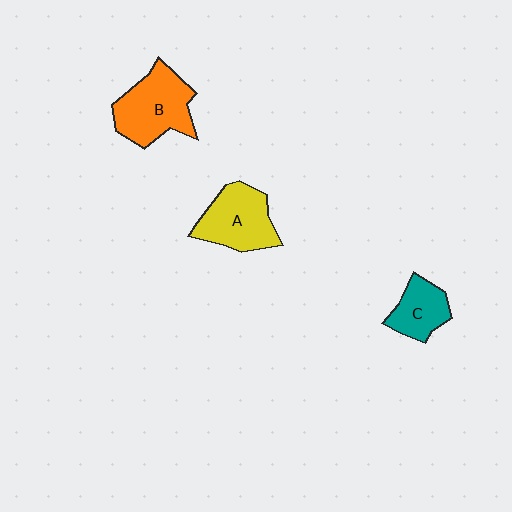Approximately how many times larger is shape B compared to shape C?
Approximately 1.7 times.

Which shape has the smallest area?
Shape C (teal).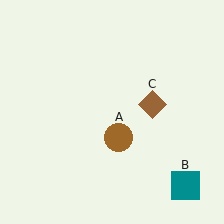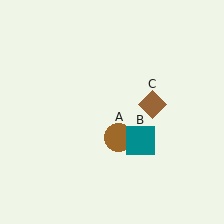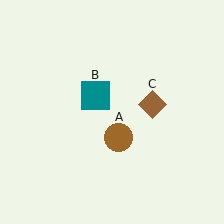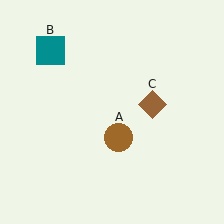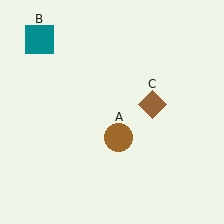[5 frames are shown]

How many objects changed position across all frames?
1 object changed position: teal square (object B).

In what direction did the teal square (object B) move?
The teal square (object B) moved up and to the left.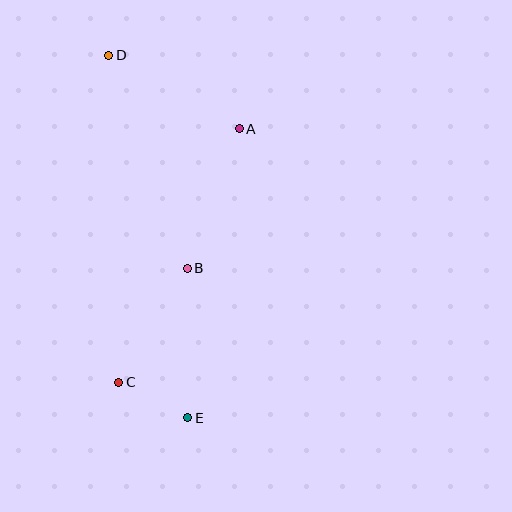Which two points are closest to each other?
Points C and E are closest to each other.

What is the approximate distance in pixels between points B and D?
The distance between B and D is approximately 227 pixels.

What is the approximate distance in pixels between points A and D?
The distance between A and D is approximately 150 pixels.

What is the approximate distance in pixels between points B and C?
The distance between B and C is approximately 133 pixels.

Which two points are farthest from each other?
Points D and E are farthest from each other.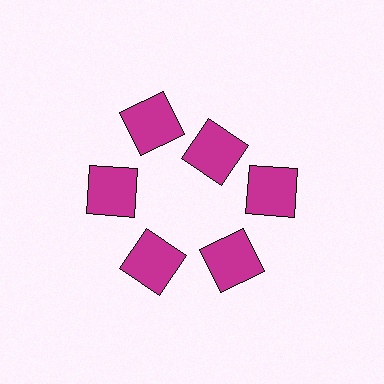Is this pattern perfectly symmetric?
No. The 6 magenta squares are arranged in a ring, but one element near the 1 o'clock position is pulled inward toward the center, breaking the 6-fold rotational symmetry.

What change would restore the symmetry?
The symmetry would be restored by moving it outward, back onto the ring so that all 6 squares sit at equal angles and equal distance from the center.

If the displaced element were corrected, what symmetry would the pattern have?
It would have 6-fold rotational symmetry — the pattern would map onto itself every 60 degrees.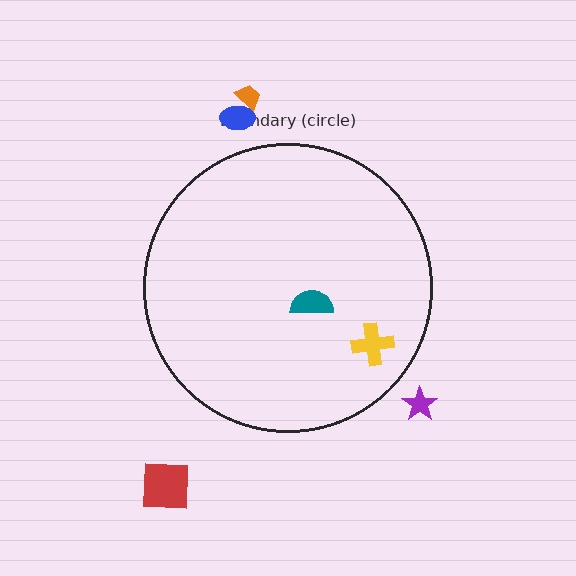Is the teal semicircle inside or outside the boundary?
Inside.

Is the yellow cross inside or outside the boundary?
Inside.